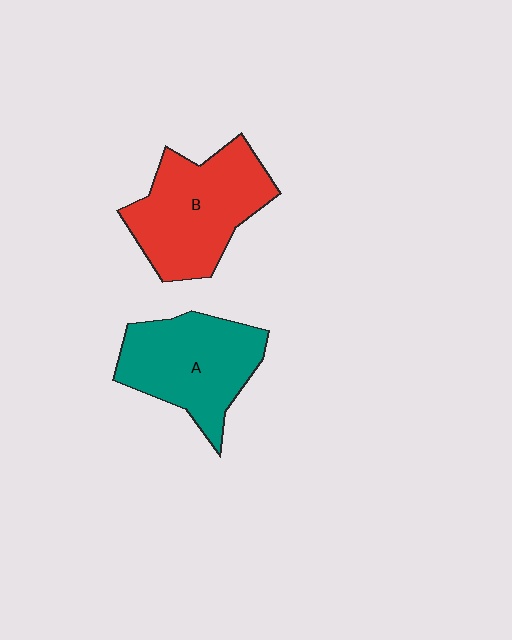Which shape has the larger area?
Shape B (red).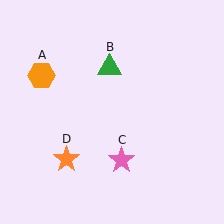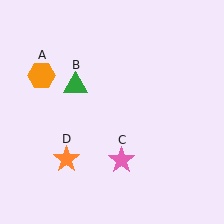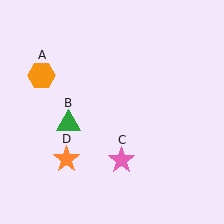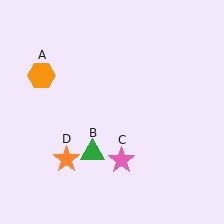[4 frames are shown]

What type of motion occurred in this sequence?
The green triangle (object B) rotated counterclockwise around the center of the scene.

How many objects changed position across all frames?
1 object changed position: green triangle (object B).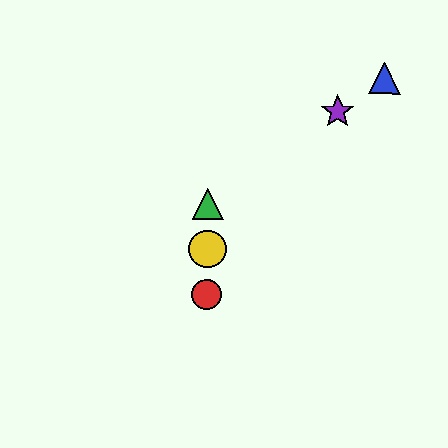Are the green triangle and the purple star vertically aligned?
No, the green triangle is at x≈208 and the purple star is at x≈338.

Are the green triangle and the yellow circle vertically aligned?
Yes, both are at x≈208.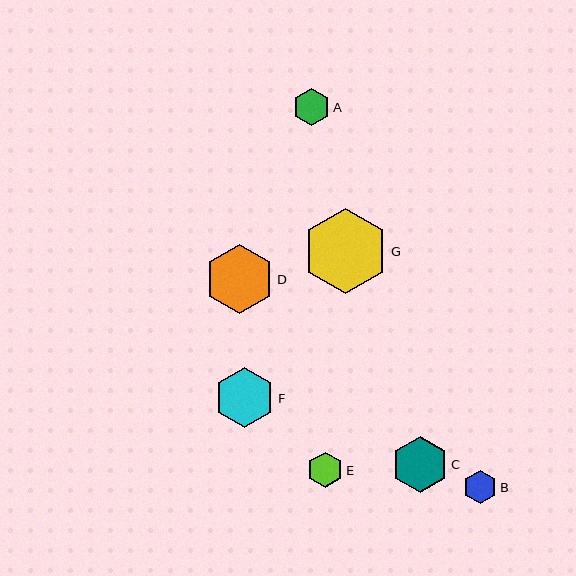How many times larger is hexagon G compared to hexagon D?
Hexagon G is approximately 1.2 times the size of hexagon D.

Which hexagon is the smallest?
Hexagon B is the smallest with a size of approximately 33 pixels.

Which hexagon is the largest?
Hexagon G is the largest with a size of approximately 85 pixels.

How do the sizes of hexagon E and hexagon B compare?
Hexagon E and hexagon B are approximately the same size.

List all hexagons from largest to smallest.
From largest to smallest: G, D, F, C, A, E, B.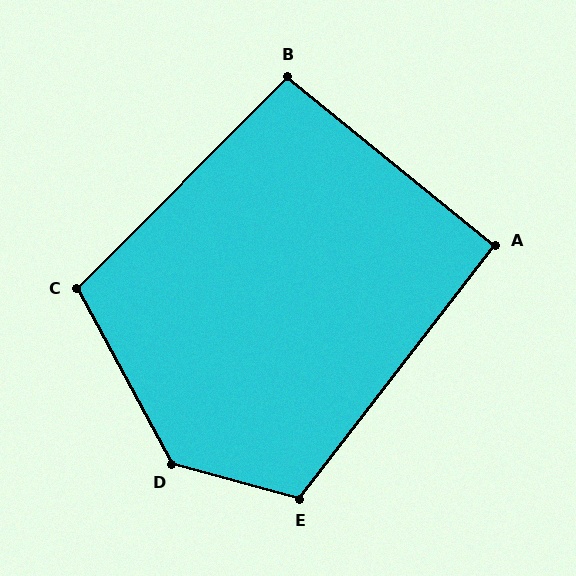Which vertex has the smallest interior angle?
A, at approximately 92 degrees.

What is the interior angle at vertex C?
Approximately 107 degrees (obtuse).